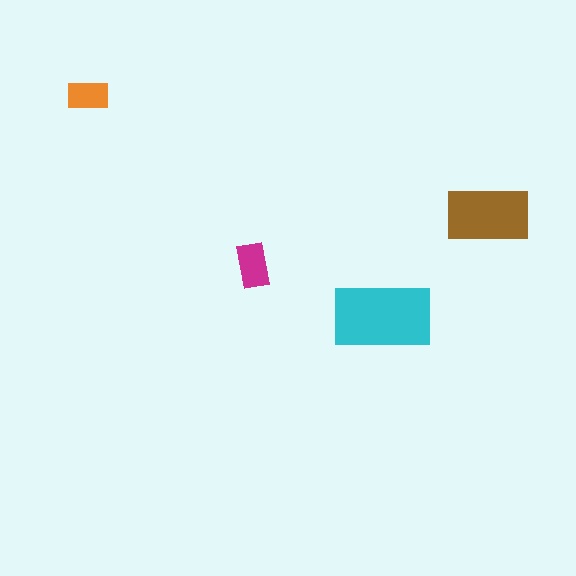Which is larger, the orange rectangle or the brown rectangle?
The brown one.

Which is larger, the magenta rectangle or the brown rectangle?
The brown one.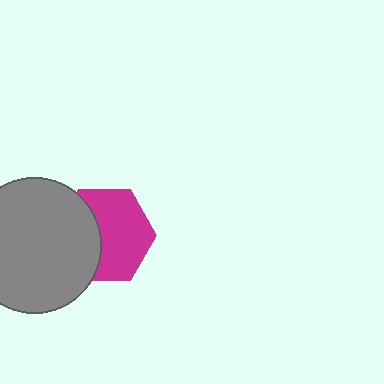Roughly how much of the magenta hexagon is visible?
About half of it is visible (roughly 61%).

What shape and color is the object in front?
The object in front is a gray circle.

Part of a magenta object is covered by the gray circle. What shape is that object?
It is a hexagon.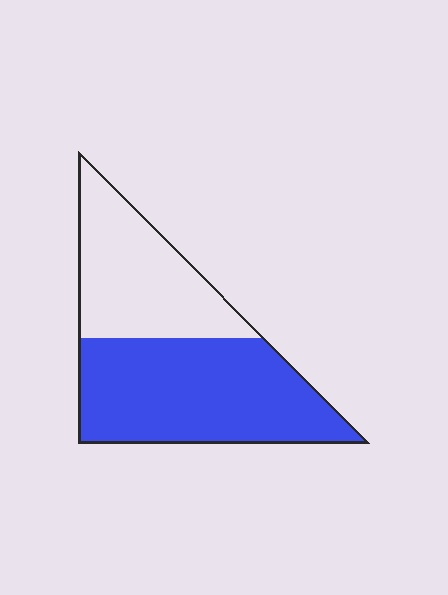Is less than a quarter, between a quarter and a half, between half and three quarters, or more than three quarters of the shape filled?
Between half and three quarters.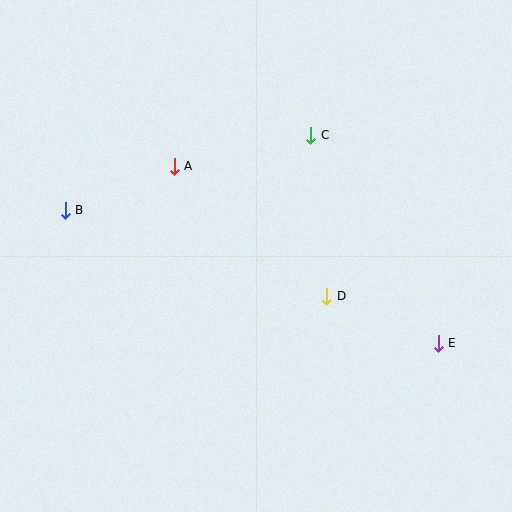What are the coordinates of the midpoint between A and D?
The midpoint between A and D is at (250, 231).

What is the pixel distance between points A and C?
The distance between A and C is 140 pixels.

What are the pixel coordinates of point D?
Point D is at (327, 296).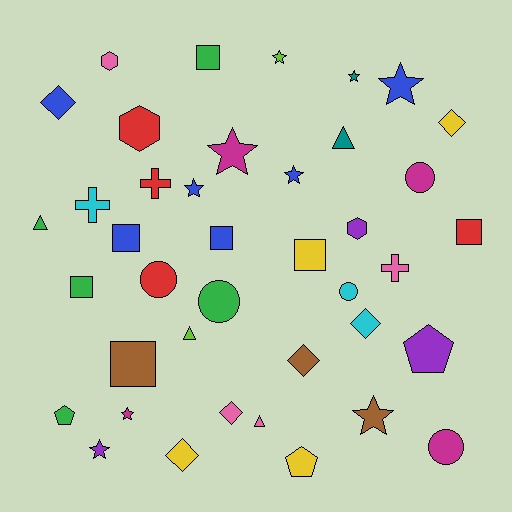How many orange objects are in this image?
There are no orange objects.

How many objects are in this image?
There are 40 objects.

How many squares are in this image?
There are 7 squares.